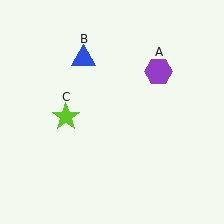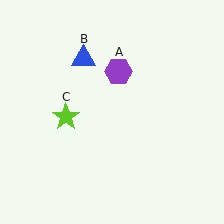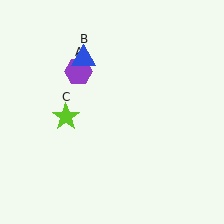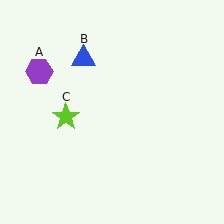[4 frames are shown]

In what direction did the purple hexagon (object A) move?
The purple hexagon (object A) moved left.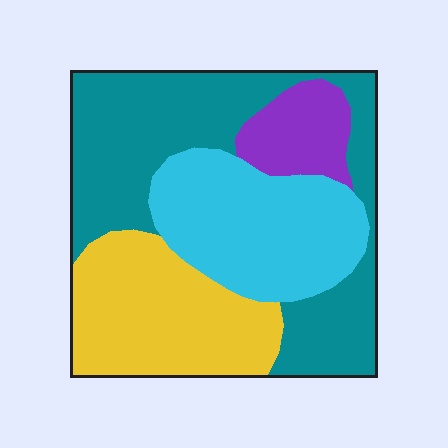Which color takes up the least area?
Purple, at roughly 10%.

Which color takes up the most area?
Teal, at roughly 40%.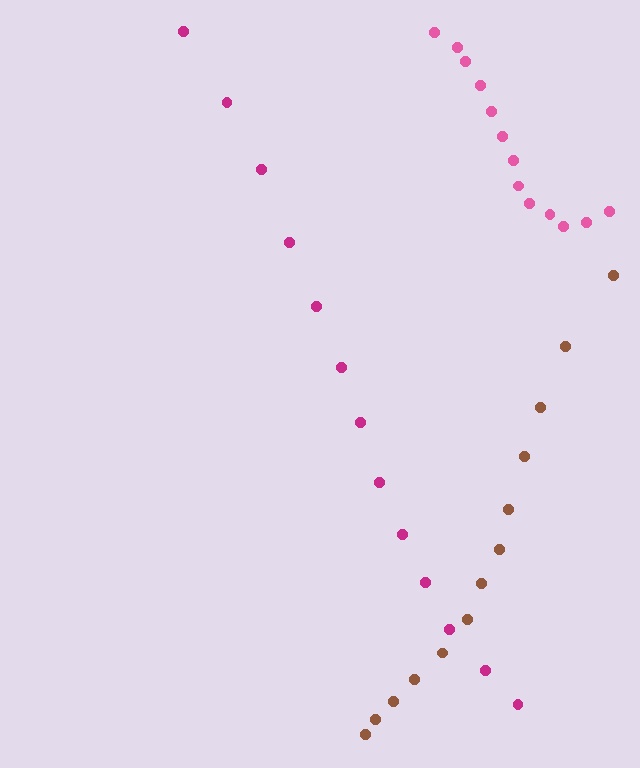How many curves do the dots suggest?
There are 3 distinct paths.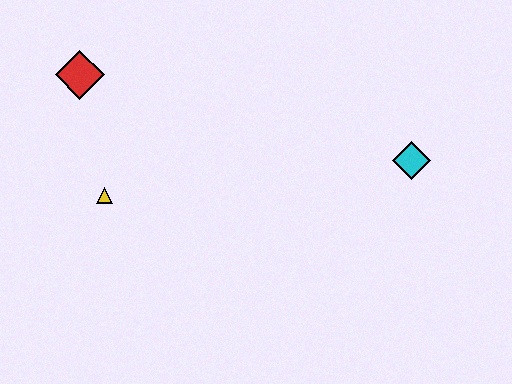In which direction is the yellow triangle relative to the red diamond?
The yellow triangle is below the red diamond.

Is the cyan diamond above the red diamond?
No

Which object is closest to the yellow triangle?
The red diamond is closest to the yellow triangle.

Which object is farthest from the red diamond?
The cyan diamond is farthest from the red diamond.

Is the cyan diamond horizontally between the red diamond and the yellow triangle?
No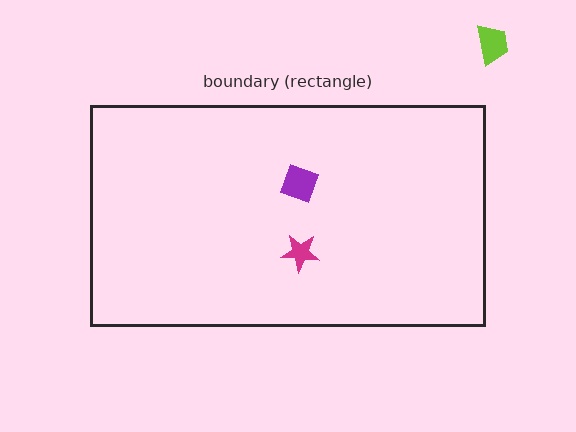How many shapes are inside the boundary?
2 inside, 1 outside.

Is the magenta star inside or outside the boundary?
Inside.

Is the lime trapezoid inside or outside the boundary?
Outside.